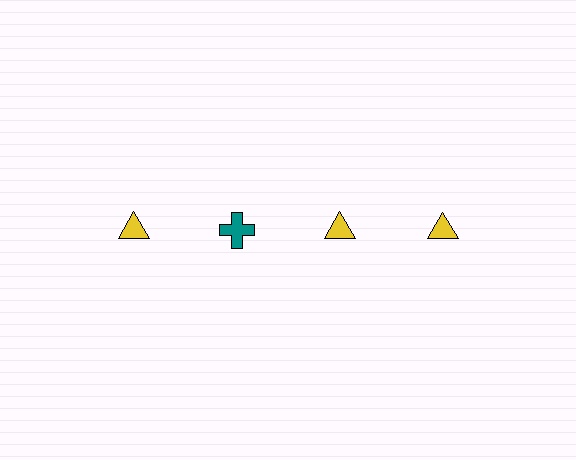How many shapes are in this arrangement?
There are 4 shapes arranged in a grid pattern.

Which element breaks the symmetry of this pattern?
The teal cross in the top row, second from left column breaks the symmetry. All other shapes are yellow triangles.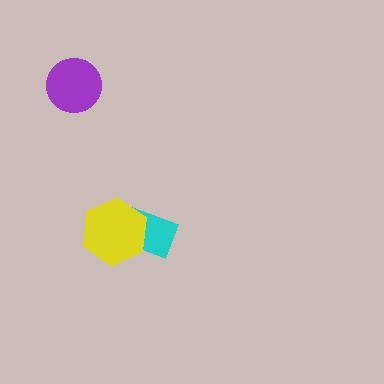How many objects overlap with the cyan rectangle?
1 object overlaps with the cyan rectangle.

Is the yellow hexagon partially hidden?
No, no other shape covers it.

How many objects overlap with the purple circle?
0 objects overlap with the purple circle.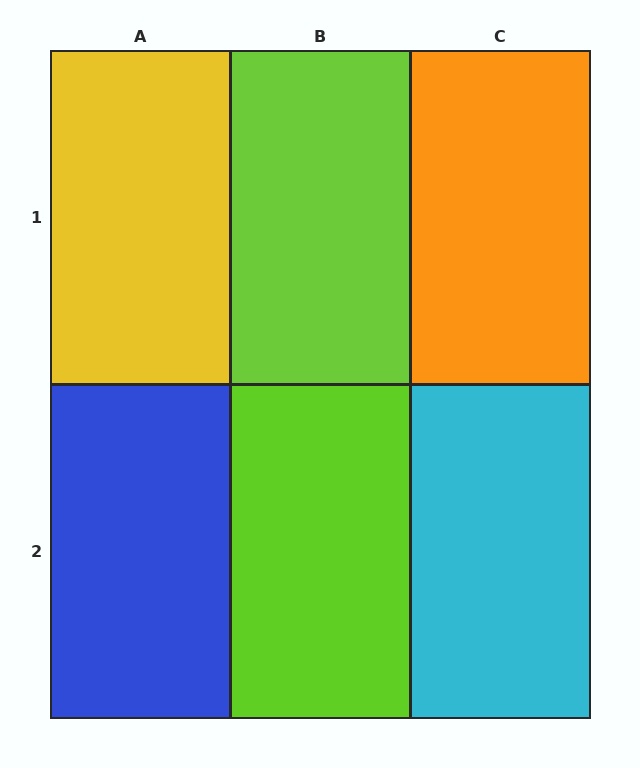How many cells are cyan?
1 cell is cyan.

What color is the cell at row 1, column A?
Yellow.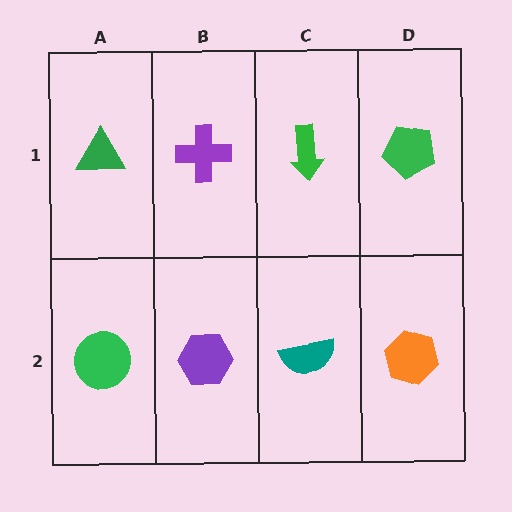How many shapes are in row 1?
4 shapes.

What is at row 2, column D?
An orange hexagon.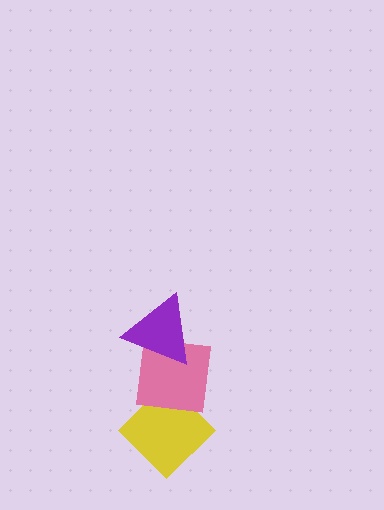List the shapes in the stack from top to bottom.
From top to bottom: the purple triangle, the pink square, the yellow diamond.